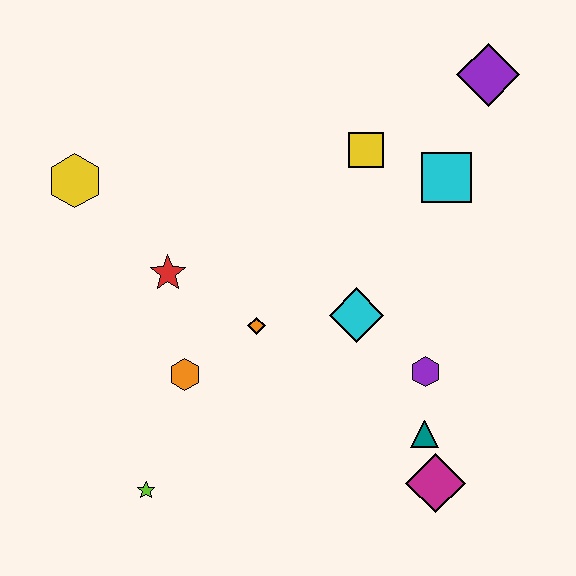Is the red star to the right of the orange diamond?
No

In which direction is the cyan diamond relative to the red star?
The cyan diamond is to the right of the red star.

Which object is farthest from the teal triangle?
The yellow hexagon is farthest from the teal triangle.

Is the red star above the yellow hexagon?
No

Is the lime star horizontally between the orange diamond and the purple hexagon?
No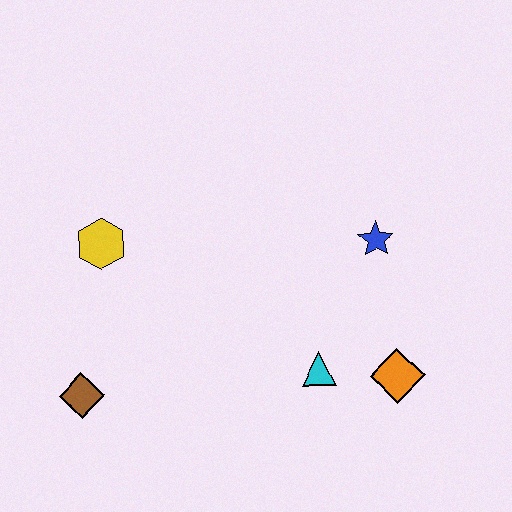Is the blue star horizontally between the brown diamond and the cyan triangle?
No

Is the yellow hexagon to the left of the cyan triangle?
Yes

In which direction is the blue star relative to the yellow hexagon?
The blue star is to the right of the yellow hexagon.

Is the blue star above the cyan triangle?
Yes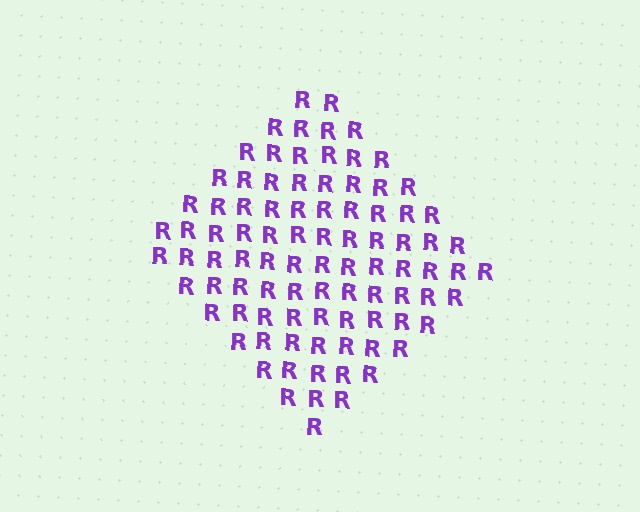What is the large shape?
The large shape is a diamond.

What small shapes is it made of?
It is made of small letter R's.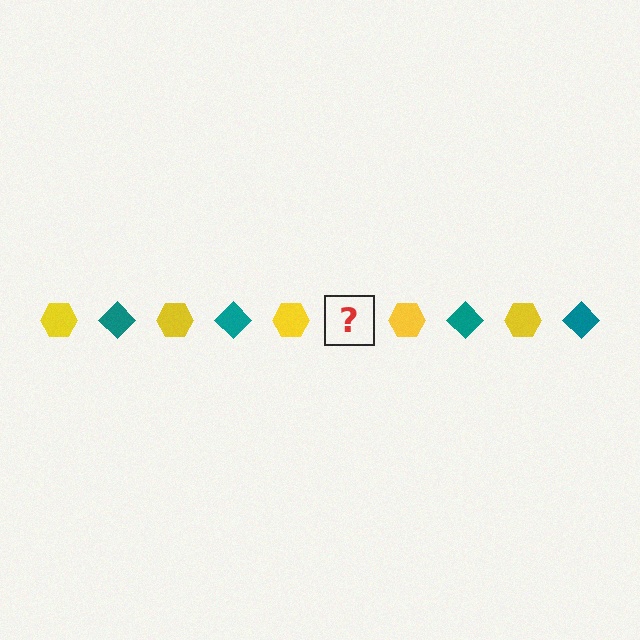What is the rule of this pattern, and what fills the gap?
The rule is that the pattern alternates between yellow hexagon and teal diamond. The gap should be filled with a teal diamond.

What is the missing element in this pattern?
The missing element is a teal diamond.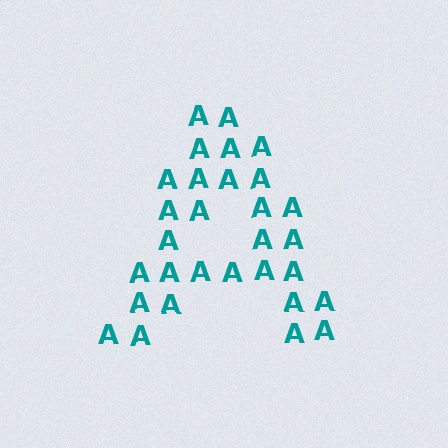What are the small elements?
The small elements are letter A's.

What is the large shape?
The large shape is the letter A.